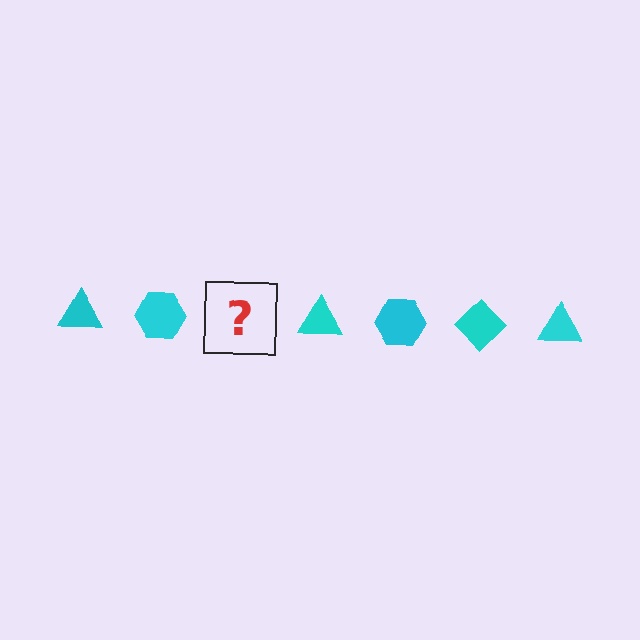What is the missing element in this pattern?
The missing element is a cyan diamond.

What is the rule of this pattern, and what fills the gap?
The rule is that the pattern cycles through triangle, hexagon, diamond shapes in cyan. The gap should be filled with a cyan diamond.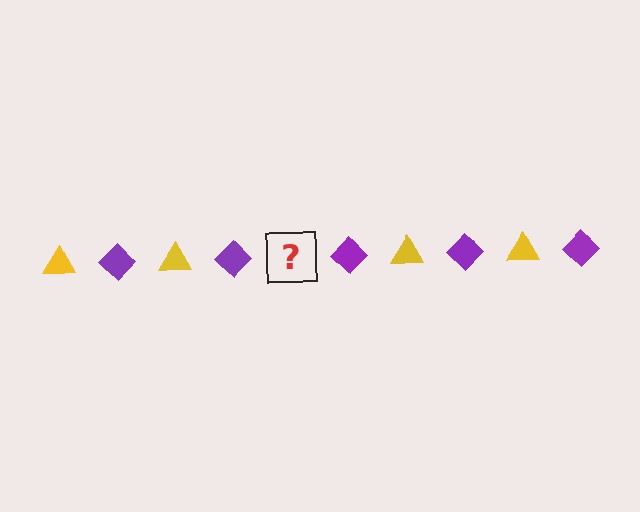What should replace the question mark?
The question mark should be replaced with a yellow triangle.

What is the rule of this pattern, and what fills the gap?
The rule is that the pattern alternates between yellow triangle and purple diamond. The gap should be filled with a yellow triangle.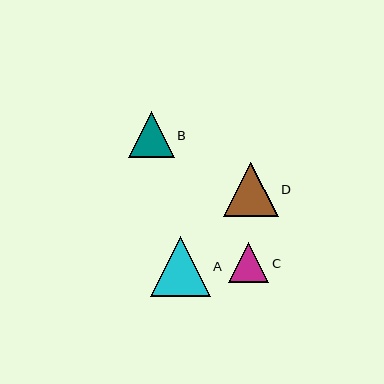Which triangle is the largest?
Triangle A is the largest with a size of approximately 59 pixels.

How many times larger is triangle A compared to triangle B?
Triangle A is approximately 1.3 times the size of triangle B.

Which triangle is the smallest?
Triangle C is the smallest with a size of approximately 40 pixels.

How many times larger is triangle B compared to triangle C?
Triangle B is approximately 1.1 times the size of triangle C.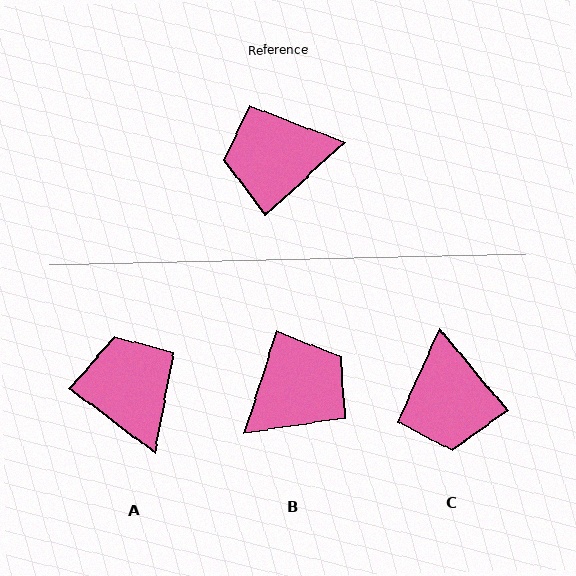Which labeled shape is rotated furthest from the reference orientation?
B, about 150 degrees away.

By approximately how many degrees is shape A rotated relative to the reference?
Approximately 80 degrees clockwise.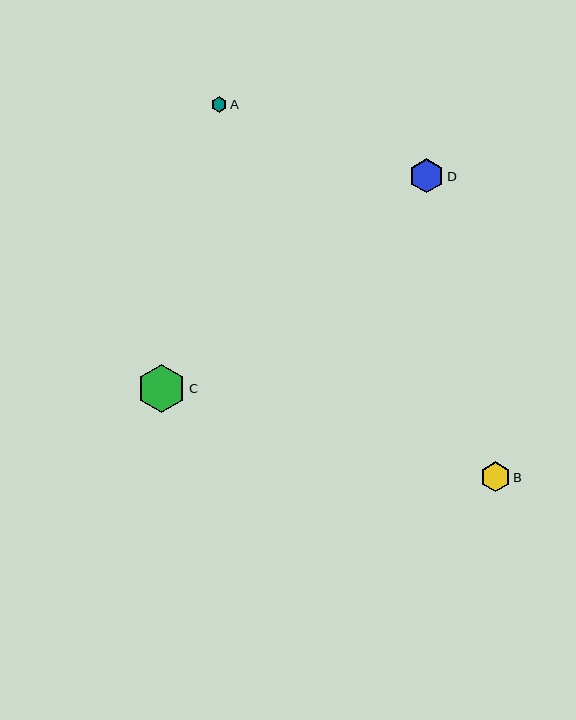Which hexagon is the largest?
Hexagon C is the largest with a size of approximately 49 pixels.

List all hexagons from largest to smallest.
From largest to smallest: C, D, B, A.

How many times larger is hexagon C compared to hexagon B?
Hexagon C is approximately 1.6 times the size of hexagon B.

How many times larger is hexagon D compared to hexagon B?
Hexagon D is approximately 1.1 times the size of hexagon B.